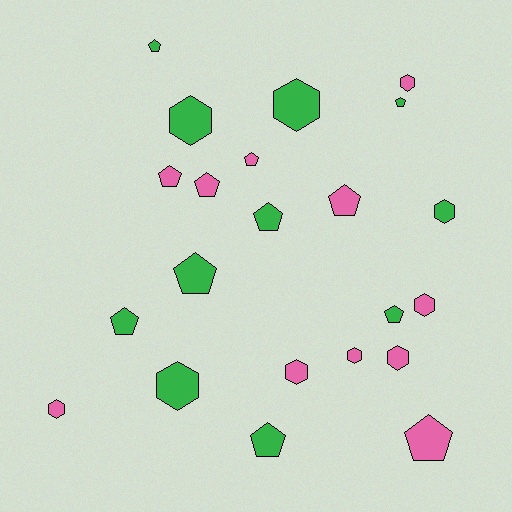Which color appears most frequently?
Green, with 11 objects.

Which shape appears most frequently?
Pentagon, with 12 objects.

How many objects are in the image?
There are 22 objects.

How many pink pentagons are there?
There are 5 pink pentagons.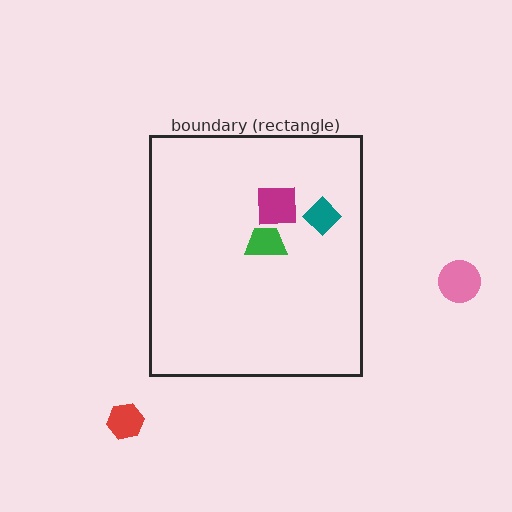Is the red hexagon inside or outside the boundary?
Outside.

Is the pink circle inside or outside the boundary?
Outside.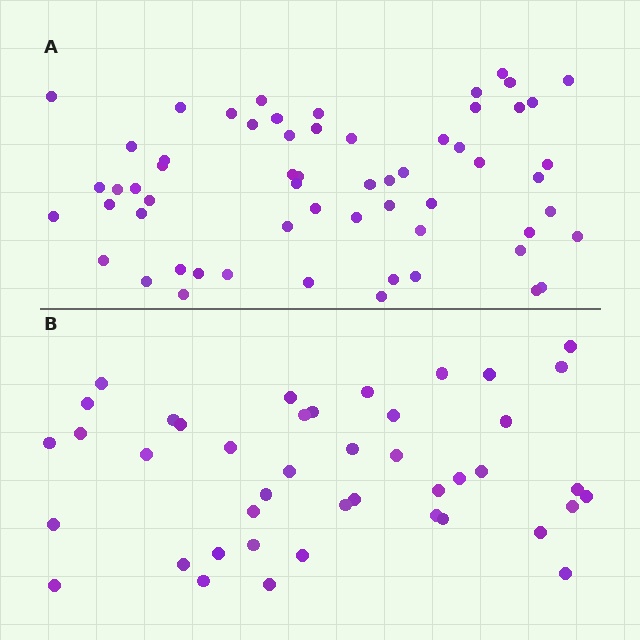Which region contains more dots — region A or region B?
Region A (the top region) has more dots.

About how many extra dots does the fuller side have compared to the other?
Region A has approximately 15 more dots than region B.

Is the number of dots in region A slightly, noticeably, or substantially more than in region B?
Region A has noticeably more, but not dramatically so. The ratio is roughly 1.4 to 1.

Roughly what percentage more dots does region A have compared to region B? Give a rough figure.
About 40% more.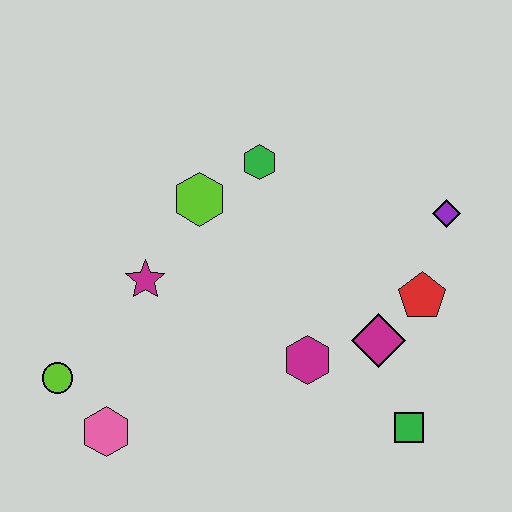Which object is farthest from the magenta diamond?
The lime circle is farthest from the magenta diamond.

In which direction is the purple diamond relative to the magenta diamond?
The purple diamond is above the magenta diamond.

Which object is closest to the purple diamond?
The red pentagon is closest to the purple diamond.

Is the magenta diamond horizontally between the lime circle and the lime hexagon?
No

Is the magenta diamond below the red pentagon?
Yes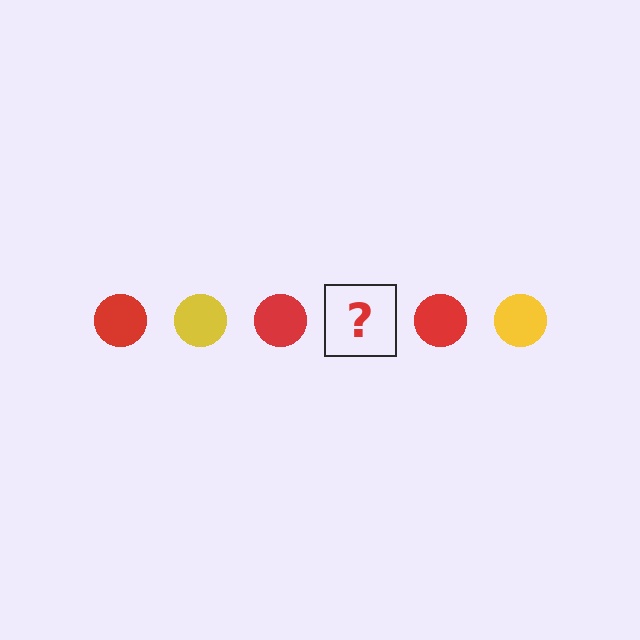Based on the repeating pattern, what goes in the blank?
The blank should be a yellow circle.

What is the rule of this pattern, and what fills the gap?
The rule is that the pattern cycles through red, yellow circles. The gap should be filled with a yellow circle.